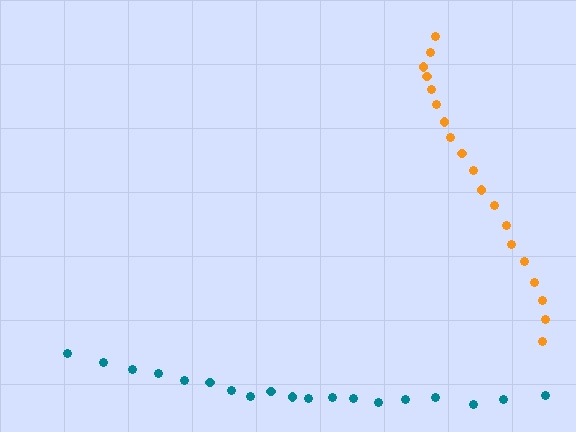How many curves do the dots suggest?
There are 2 distinct paths.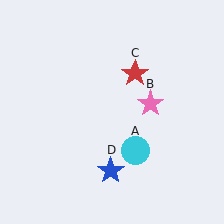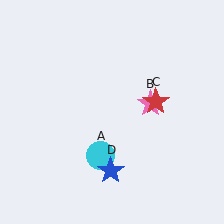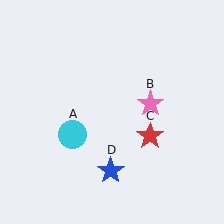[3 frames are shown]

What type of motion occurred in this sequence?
The cyan circle (object A), red star (object C) rotated clockwise around the center of the scene.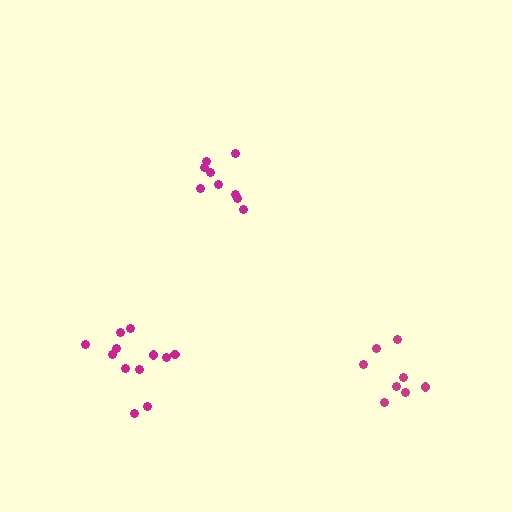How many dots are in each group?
Group 1: 9 dots, Group 2: 8 dots, Group 3: 12 dots (29 total).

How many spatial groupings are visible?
There are 3 spatial groupings.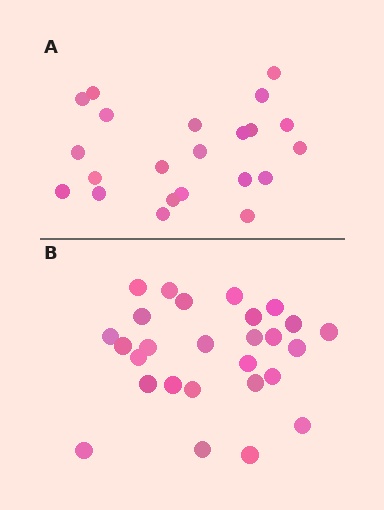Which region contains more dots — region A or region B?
Region B (the bottom region) has more dots.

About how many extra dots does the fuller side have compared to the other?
Region B has about 5 more dots than region A.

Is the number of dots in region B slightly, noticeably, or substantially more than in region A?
Region B has only slightly more — the two regions are fairly close. The ratio is roughly 1.2 to 1.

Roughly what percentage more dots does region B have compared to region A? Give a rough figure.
About 25% more.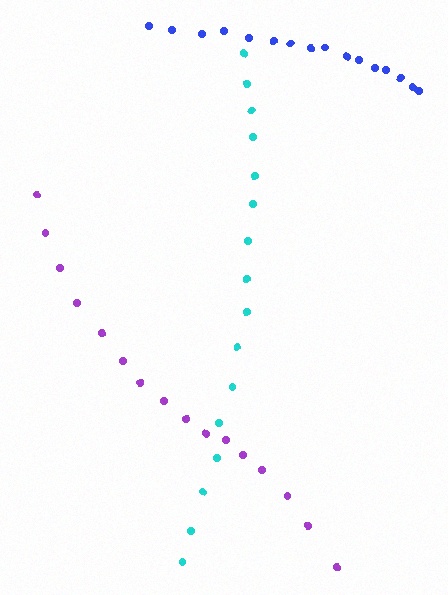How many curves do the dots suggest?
There are 3 distinct paths.